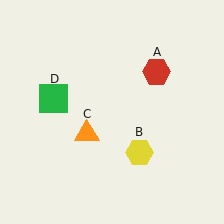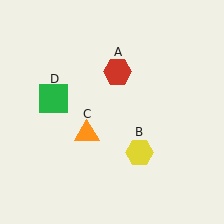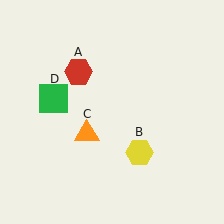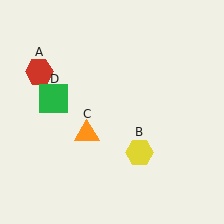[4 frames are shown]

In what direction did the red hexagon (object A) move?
The red hexagon (object A) moved left.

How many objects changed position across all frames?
1 object changed position: red hexagon (object A).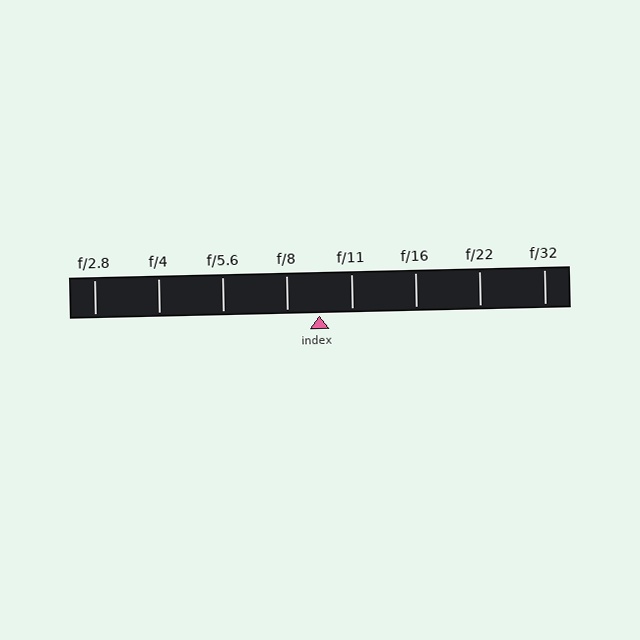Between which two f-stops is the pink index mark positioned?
The index mark is between f/8 and f/11.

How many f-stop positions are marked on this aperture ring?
There are 8 f-stop positions marked.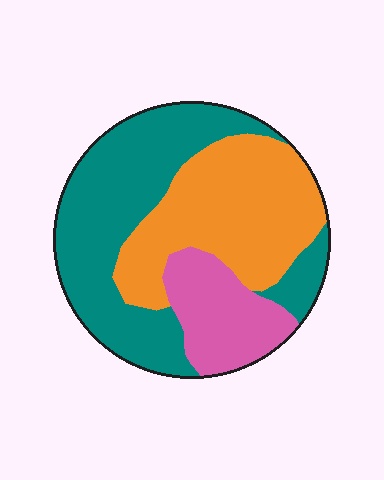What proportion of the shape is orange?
Orange covers 36% of the shape.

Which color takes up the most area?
Teal, at roughly 45%.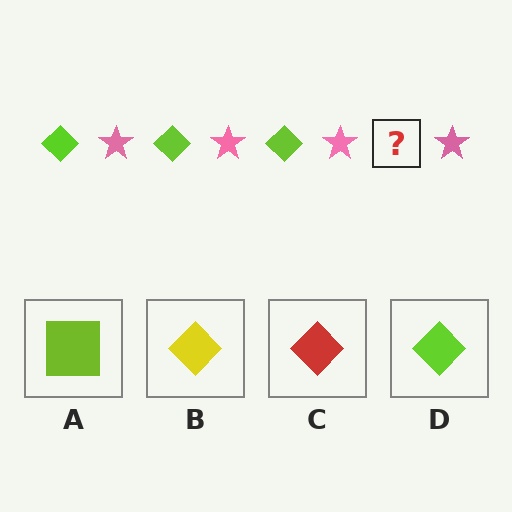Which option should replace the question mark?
Option D.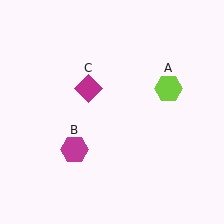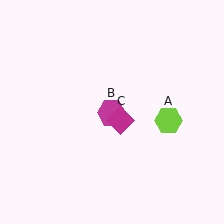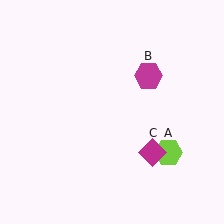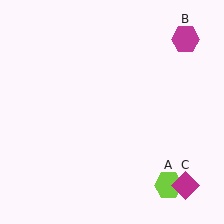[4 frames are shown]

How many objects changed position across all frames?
3 objects changed position: lime hexagon (object A), magenta hexagon (object B), magenta diamond (object C).